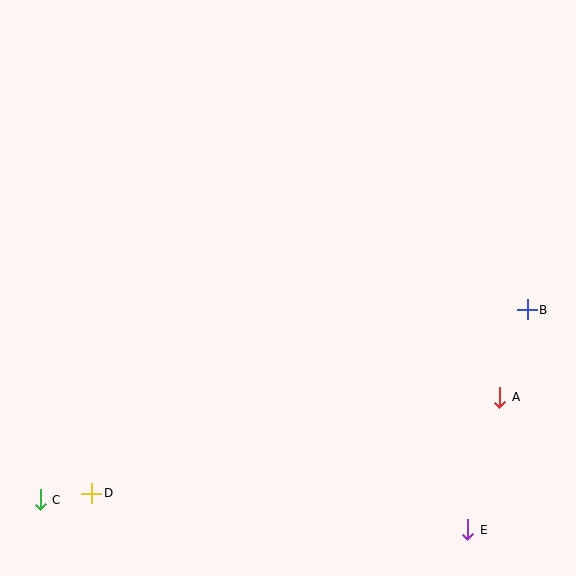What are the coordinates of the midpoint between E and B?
The midpoint between E and B is at (497, 420).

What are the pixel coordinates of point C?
Point C is at (40, 500).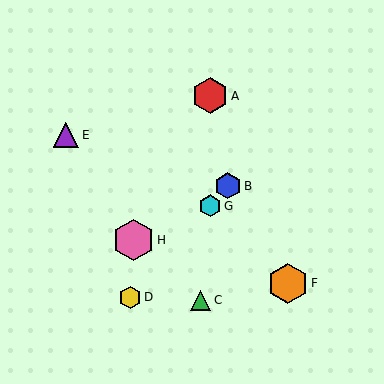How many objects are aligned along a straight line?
3 objects (B, D, G) are aligned along a straight line.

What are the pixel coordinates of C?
Object C is at (201, 300).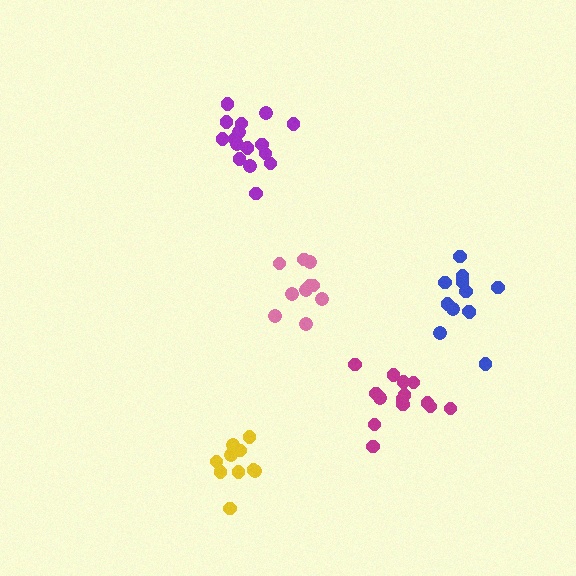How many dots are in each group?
Group 1: 12 dots, Group 2: 10 dots, Group 3: 16 dots, Group 4: 14 dots, Group 5: 10 dots (62 total).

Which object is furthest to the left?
The yellow cluster is leftmost.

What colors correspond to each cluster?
The clusters are colored: blue, pink, purple, magenta, yellow.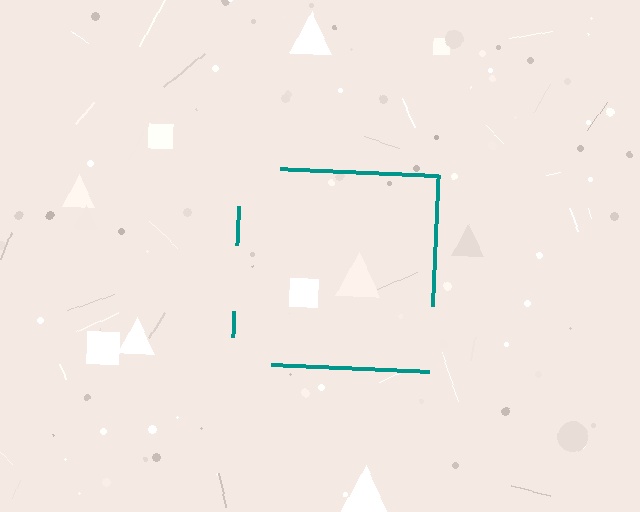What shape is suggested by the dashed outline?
The dashed outline suggests a square.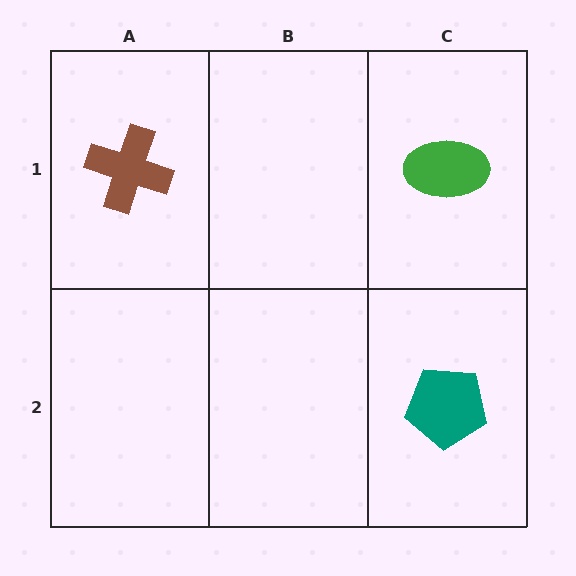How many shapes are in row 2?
1 shape.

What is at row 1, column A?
A brown cross.